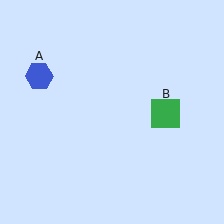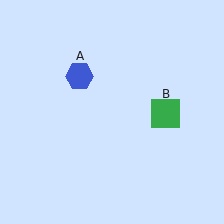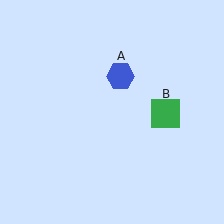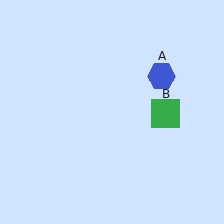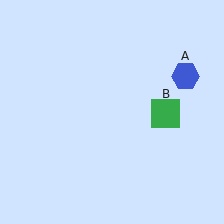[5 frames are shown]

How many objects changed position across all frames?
1 object changed position: blue hexagon (object A).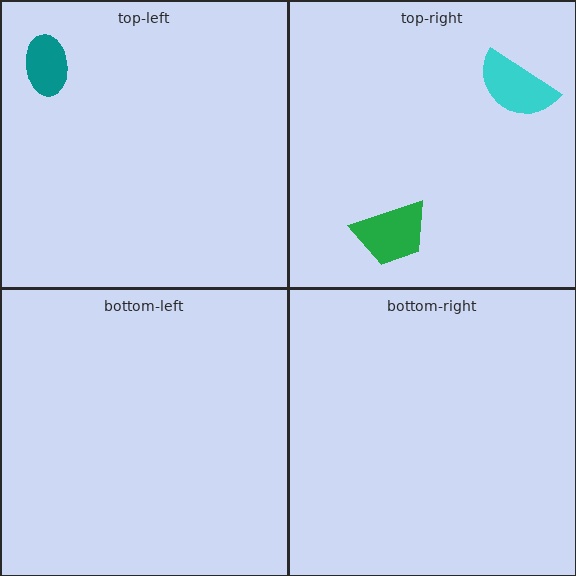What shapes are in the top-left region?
The teal ellipse.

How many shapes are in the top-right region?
2.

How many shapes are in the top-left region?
1.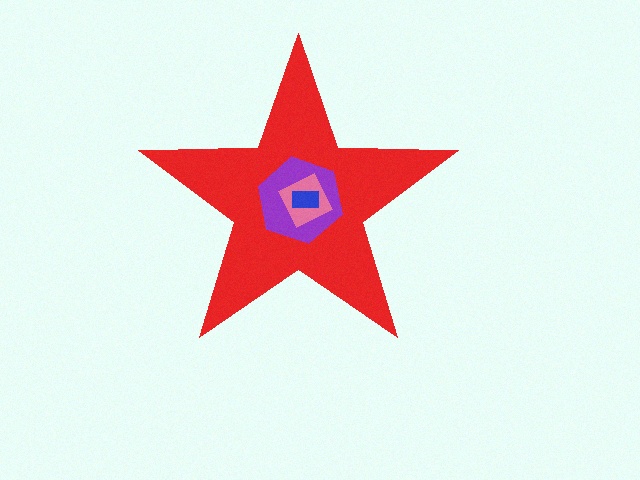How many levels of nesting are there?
4.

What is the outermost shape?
The red star.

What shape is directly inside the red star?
The purple hexagon.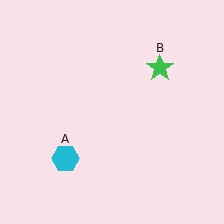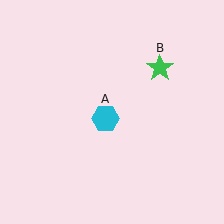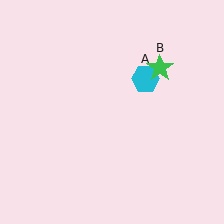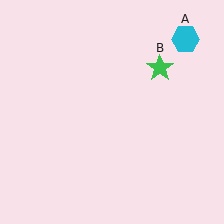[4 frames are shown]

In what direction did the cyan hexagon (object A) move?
The cyan hexagon (object A) moved up and to the right.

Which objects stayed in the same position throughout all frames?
Green star (object B) remained stationary.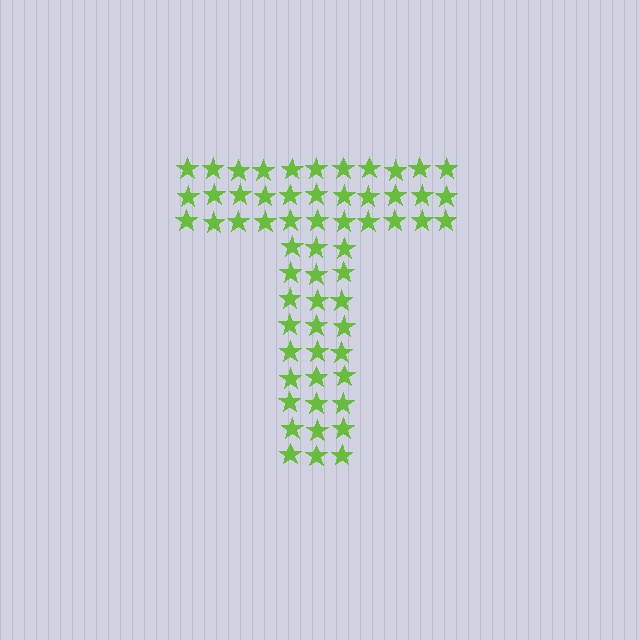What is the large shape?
The large shape is the letter T.